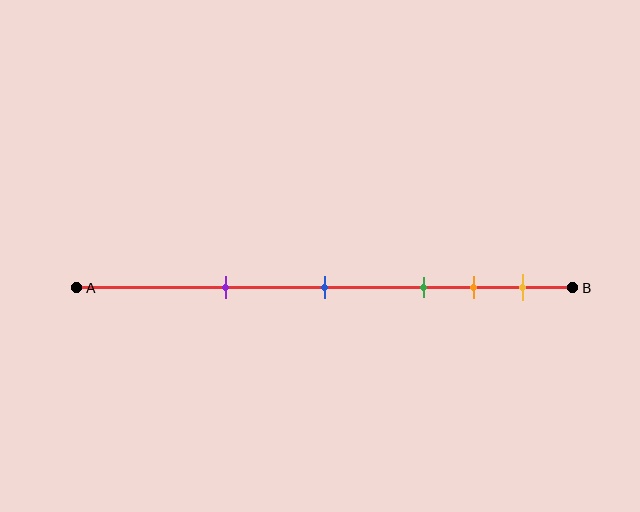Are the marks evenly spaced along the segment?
No, the marks are not evenly spaced.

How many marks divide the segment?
There are 5 marks dividing the segment.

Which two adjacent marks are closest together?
The orange and yellow marks are the closest adjacent pair.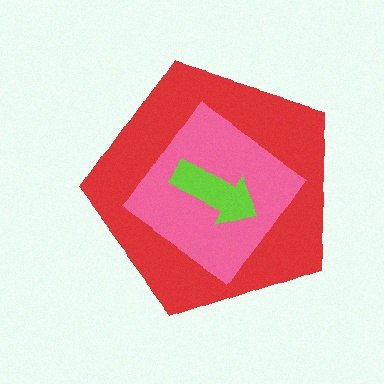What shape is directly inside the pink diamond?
The lime arrow.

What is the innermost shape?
The lime arrow.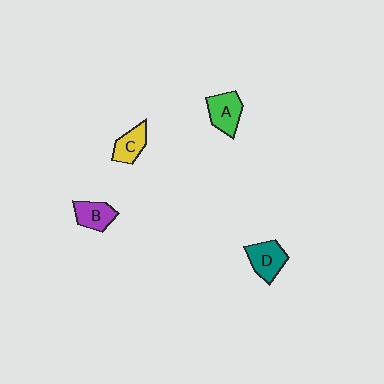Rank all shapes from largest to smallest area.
From largest to smallest: A (green), D (teal), B (purple), C (yellow).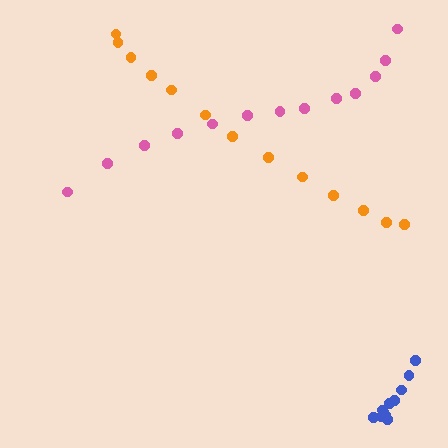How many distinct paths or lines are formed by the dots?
There are 3 distinct paths.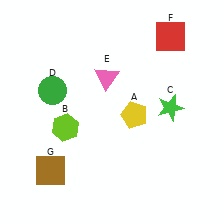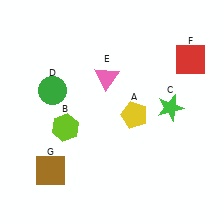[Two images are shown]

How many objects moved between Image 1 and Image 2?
1 object moved between the two images.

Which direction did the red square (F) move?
The red square (F) moved down.